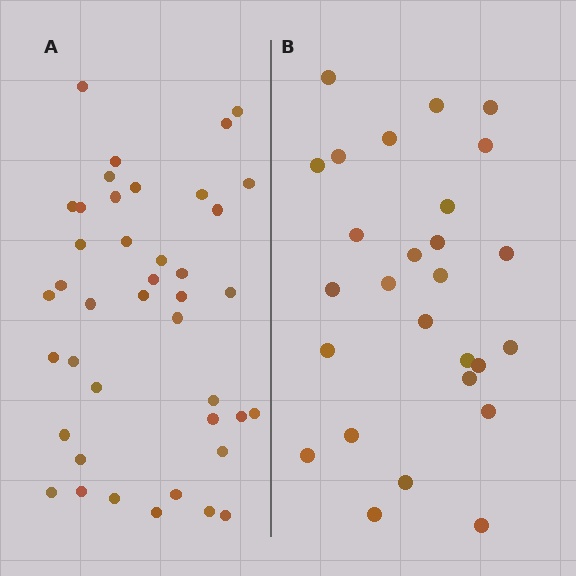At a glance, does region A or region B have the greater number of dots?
Region A (the left region) has more dots.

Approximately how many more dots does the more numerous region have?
Region A has approximately 15 more dots than region B.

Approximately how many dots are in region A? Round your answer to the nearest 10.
About 40 dots. (The exact count is 41, which rounds to 40.)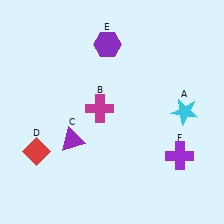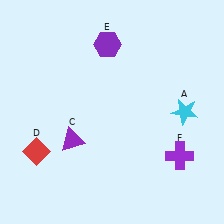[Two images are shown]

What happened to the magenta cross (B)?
The magenta cross (B) was removed in Image 2. It was in the top-left area of Image 1.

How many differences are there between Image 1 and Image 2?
There is 1 difference between the two images.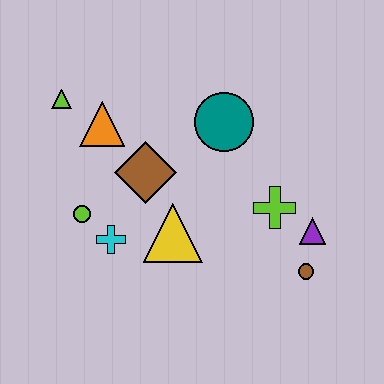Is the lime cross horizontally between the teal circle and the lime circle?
No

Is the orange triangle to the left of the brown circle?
Yes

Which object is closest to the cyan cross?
The lime circle is closest to the cyan cross.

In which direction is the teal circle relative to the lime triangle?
The teal circle is to the right of the lime triangle.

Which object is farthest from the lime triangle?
The brown circle is farthest from the lime triangle.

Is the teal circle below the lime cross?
No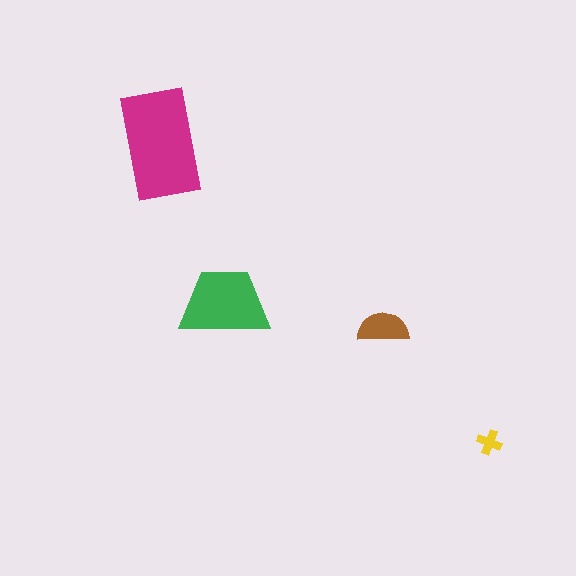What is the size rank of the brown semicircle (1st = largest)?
3rd.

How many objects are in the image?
There are 4 objects in the image.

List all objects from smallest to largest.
The yellow cross, the brown semicircle, the green trapezoid, the magenta rectangle.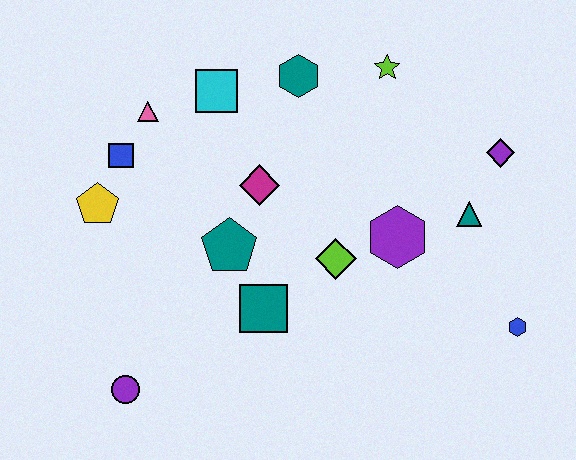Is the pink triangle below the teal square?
No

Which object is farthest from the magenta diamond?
The blue hexagon is farthest from the magenta diamond.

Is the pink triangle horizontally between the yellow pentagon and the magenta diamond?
Yes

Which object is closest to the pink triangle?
The blue square is closest to the pink triangle.